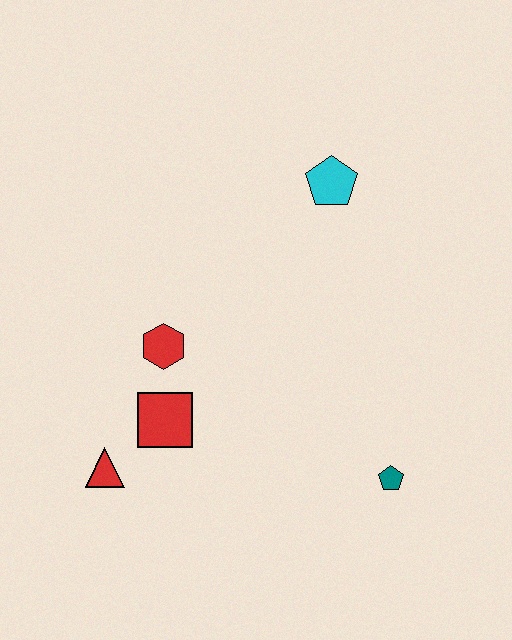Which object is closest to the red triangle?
The red square is closest to the red triangle.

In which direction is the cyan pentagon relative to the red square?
The cyan pentagon is above the red square.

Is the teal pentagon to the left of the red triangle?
No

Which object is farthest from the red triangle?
The cyan pentagon is farthest from the red triangle.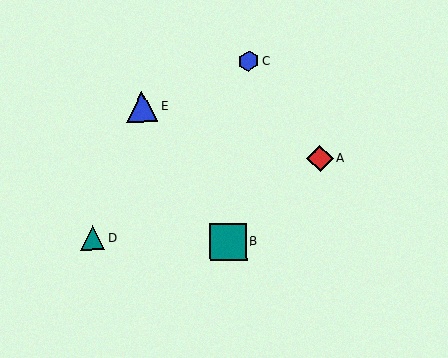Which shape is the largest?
The teal square (labeled B) is the largest.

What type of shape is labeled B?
Shape B is a teal square.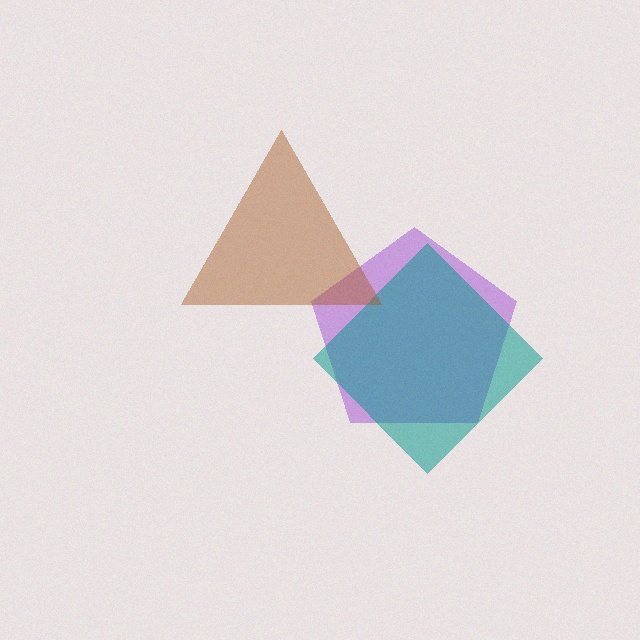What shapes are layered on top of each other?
The layered shapes are: a purple pentagon, a teal diamond, a brown triangle.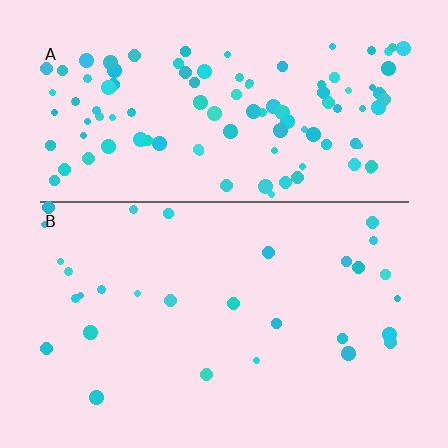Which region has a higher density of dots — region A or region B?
A (the top).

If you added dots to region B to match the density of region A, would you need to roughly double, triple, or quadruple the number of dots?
Approximately quadruple.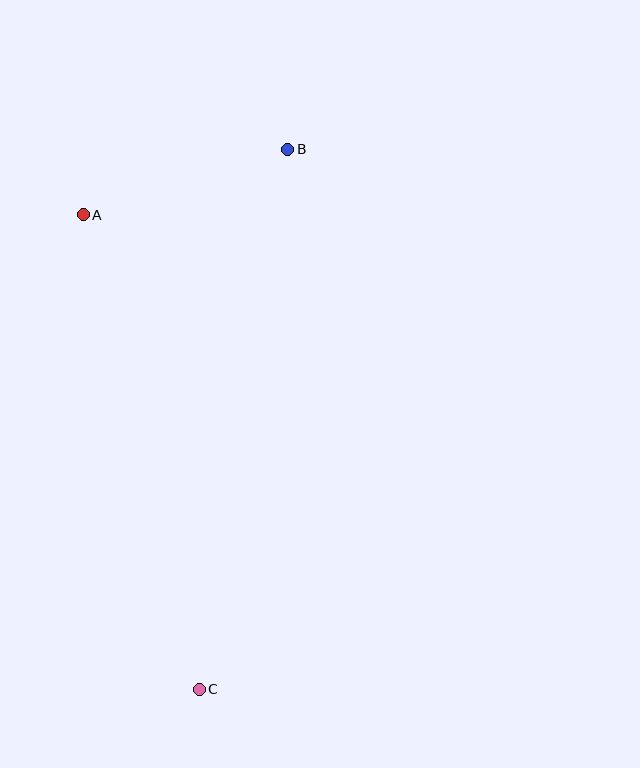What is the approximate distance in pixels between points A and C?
The distance between A and C is approximately 488 pixels.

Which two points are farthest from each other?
Points B and C are farthest from each other.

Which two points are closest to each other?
Points A and B are closest to each other.